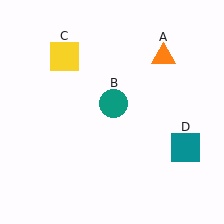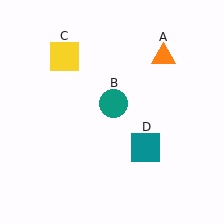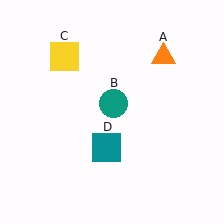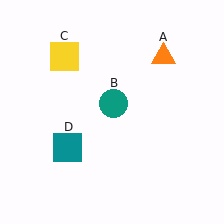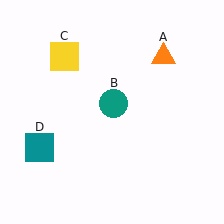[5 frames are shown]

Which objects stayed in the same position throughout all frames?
Orange triangle (object A) and teal circle (object B) and yellow square (object C) remained stationary.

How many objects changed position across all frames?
1 object changed position: teal square (object D).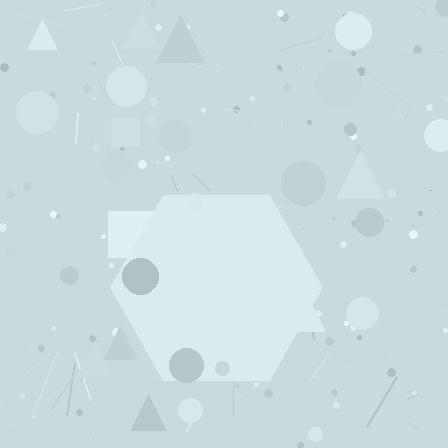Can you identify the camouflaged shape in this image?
The camouflaged shape is a hexagon.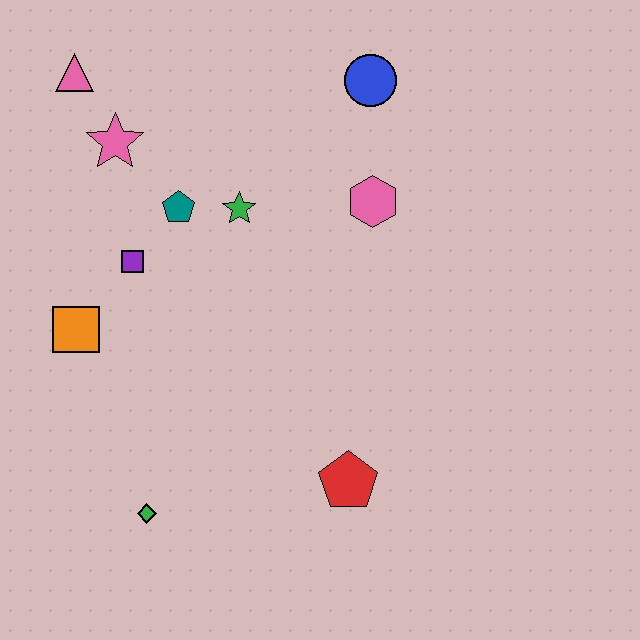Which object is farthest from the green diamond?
The blue circle is farthest from the green diamond.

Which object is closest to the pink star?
The pink triangle is closest to the pink star.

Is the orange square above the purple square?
No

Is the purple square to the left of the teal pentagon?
Yes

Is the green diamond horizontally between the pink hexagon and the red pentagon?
No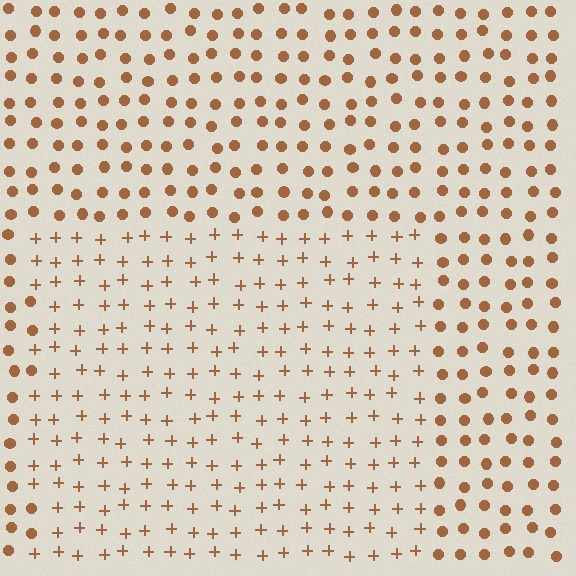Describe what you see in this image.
The image is filled with small brown elements arranged in a uniform grid. A rectangle-shaped region contains plus signs, while the surrounding area contains circles. The boundary is defined purely by the change in element shape.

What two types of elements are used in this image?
The image uses plus signs inside the rectangle region and circles outside it.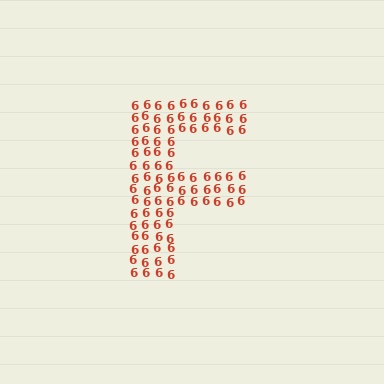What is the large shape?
The large shape is the letter F.